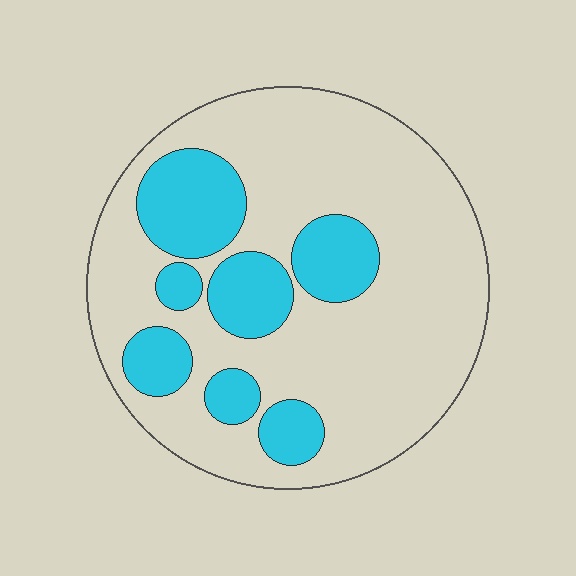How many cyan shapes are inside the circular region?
7.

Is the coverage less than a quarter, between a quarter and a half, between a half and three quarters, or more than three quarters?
Between a quarter and a half.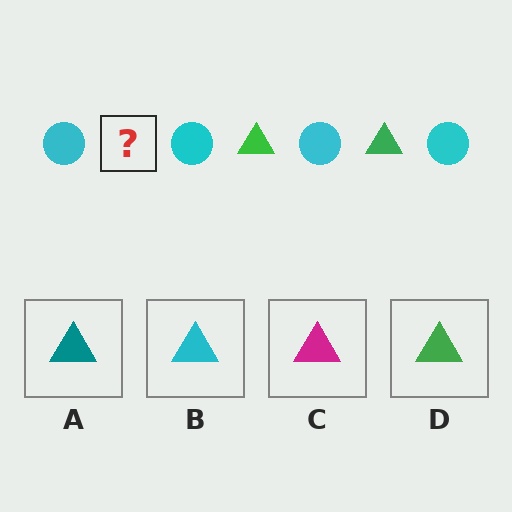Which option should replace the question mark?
Option D.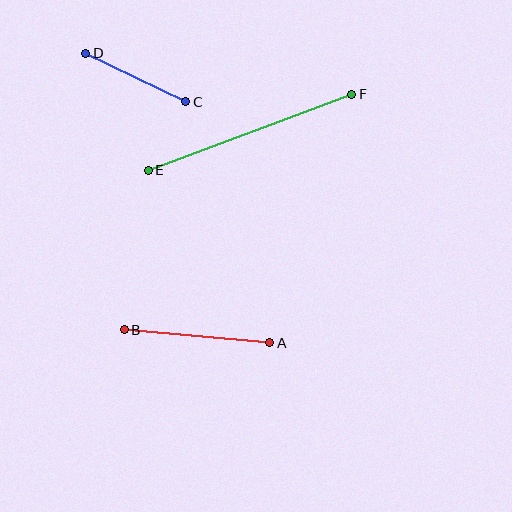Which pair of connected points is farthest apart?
Points E and F are farthest apart.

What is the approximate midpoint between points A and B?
The midpoint is at approximately (197, 336) pixels.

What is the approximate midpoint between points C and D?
The midpoint is at approximately (136, 77) pixels.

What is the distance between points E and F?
The distance is approximately 217 pixels.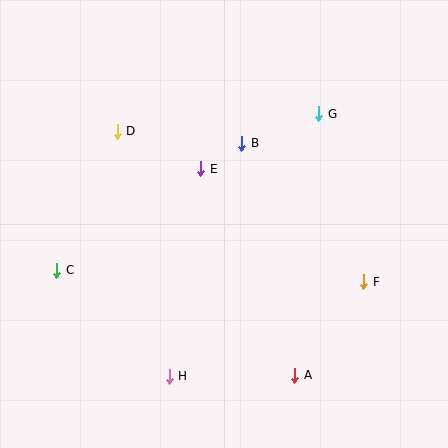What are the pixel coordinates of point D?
Point D is at (117, 131).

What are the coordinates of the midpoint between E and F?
The midpoint between E and F is at (282, 225).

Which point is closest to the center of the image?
Point E at (201, 169) is closest to the center.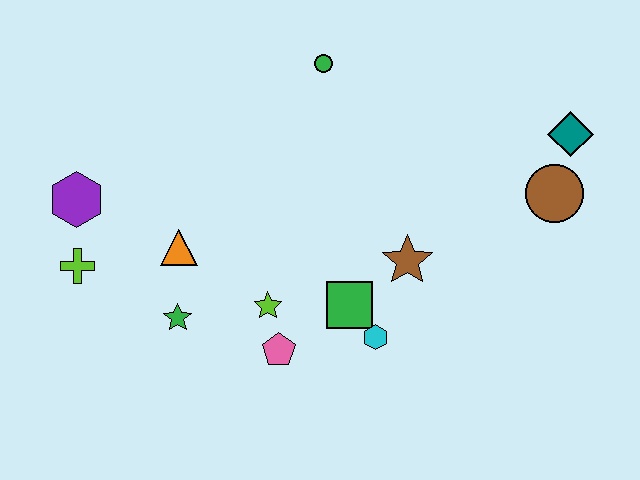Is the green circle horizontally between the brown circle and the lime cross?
Yes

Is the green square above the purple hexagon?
No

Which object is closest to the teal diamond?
The brown circle is closest to the teal diamond.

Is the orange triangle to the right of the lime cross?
Yes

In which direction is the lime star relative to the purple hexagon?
The lime star is to the right of the purple hexagon.